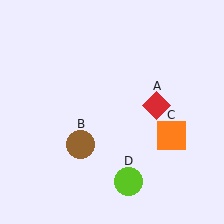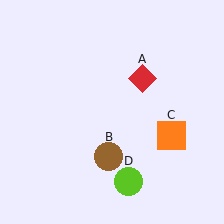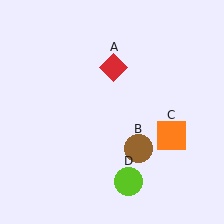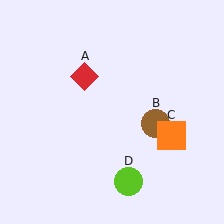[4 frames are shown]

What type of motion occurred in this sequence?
The red diamond (object A), brown circle (object B) rotated counterclockwise around the center of the scene.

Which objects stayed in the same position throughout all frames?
Orange square (object C) and lime circle (object D) remained stationary.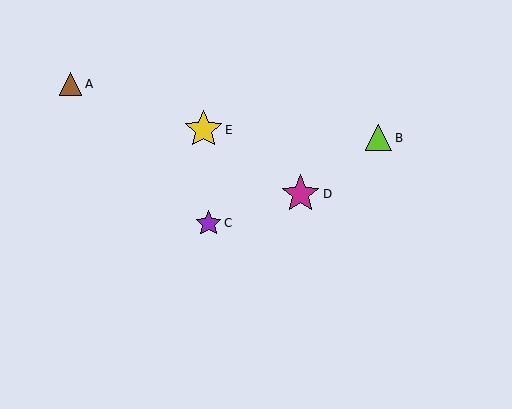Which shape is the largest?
The magenta star (labeled D) is the largest.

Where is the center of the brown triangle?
The center of the brown triangle is at (70, 84).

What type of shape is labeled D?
Shape D is a magenta star.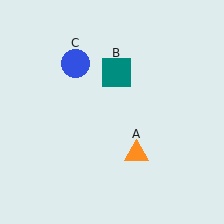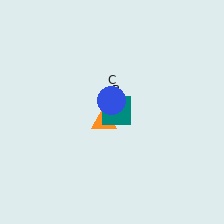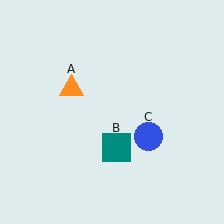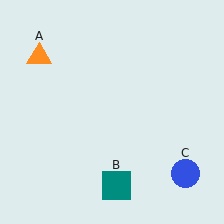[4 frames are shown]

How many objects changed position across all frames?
3 objects changed position: orange triangle (object A), teal square (object B), blue circle (object C).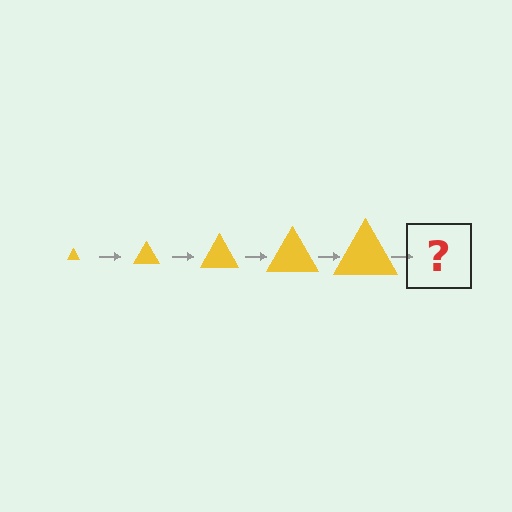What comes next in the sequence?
The next element should be a yellow triangle, larger than the previous one.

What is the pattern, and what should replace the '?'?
The pattern is that the triangle gets progressively larger each step. The '?' should be a yellow triangle, larger than the previous one.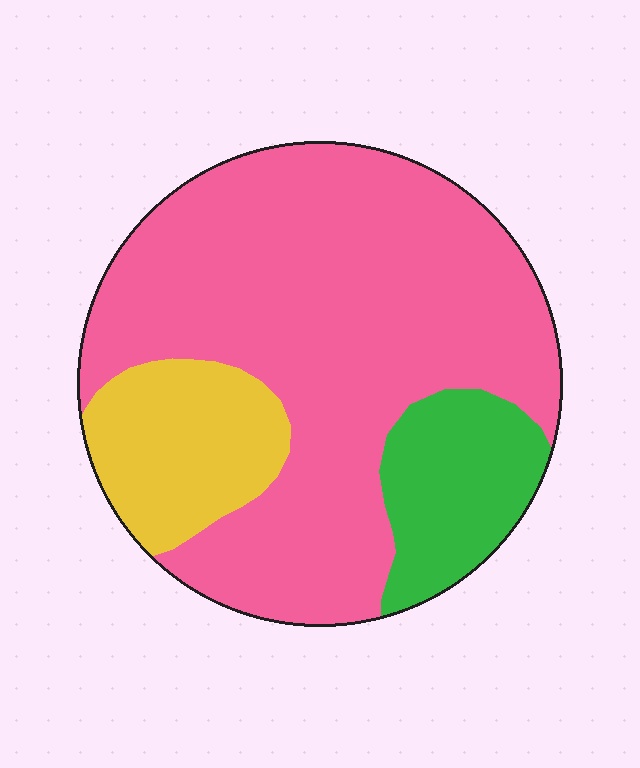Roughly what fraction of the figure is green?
Green covers around 15% of the figure.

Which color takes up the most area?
Pink, at roughly 70%.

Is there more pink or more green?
Pink.